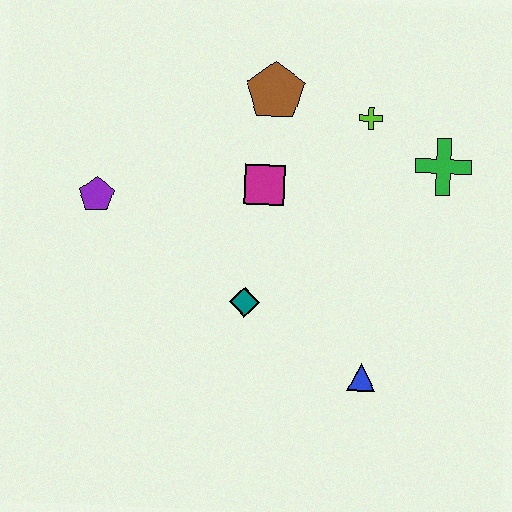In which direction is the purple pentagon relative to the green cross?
The purple pentagon is to the left of the green cross.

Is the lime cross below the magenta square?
No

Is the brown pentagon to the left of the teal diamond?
No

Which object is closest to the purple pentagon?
The magenta square is closest to the purple pentagon.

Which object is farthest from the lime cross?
The purple pentagon is farthest from the lime cross.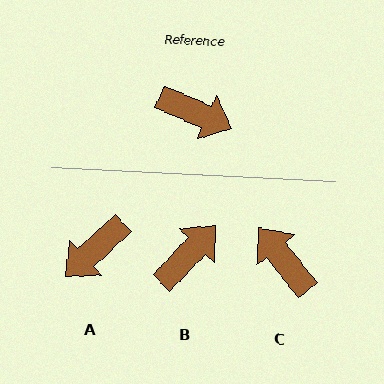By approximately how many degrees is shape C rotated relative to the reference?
Approximately 152 degrees counter-clockwise.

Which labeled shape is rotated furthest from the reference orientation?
C, about 152 degrees away.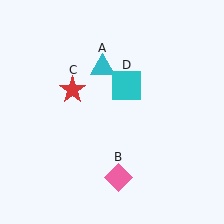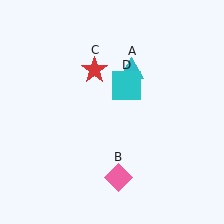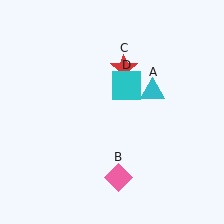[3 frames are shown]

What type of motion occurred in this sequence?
The cyan triangle (object A), red star (object C) rotated clockwise around the center of the scene.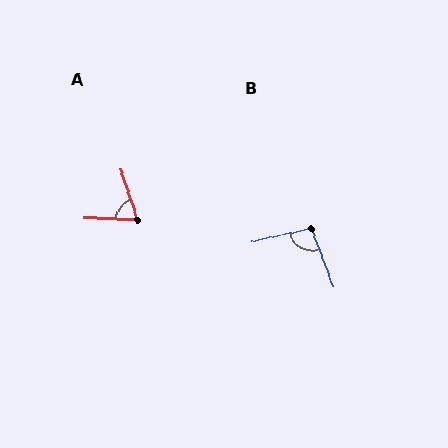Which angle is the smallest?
A, at approximately 69 degrees.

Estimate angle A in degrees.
Approximately 69 degrees.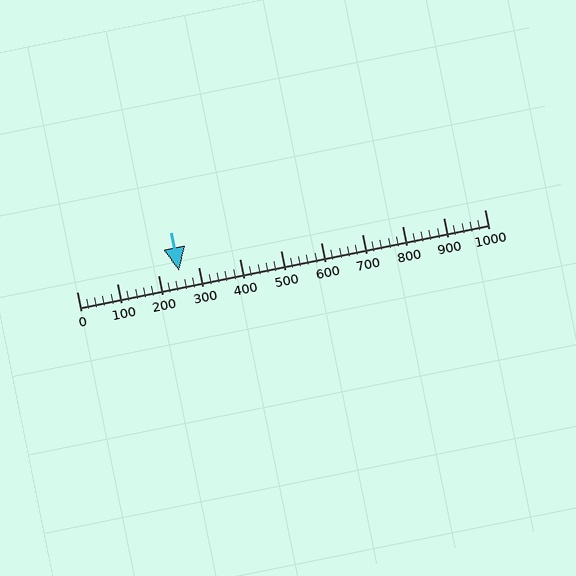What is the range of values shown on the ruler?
The ruler shows values from 0 to 1000.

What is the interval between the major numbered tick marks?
The major tick marks are spaced 100 units apart.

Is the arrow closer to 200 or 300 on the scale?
The arrow is closer to 300.